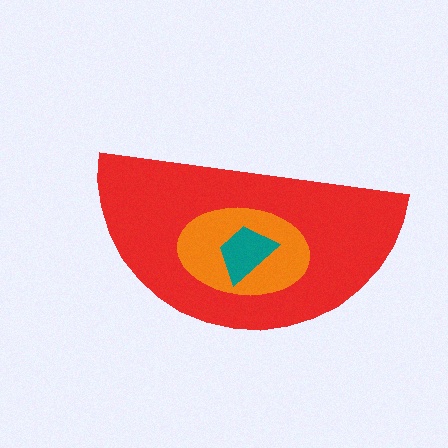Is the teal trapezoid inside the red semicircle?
Yes.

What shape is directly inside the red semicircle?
The orange ellipse.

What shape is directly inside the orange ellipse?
The teal trapezoid.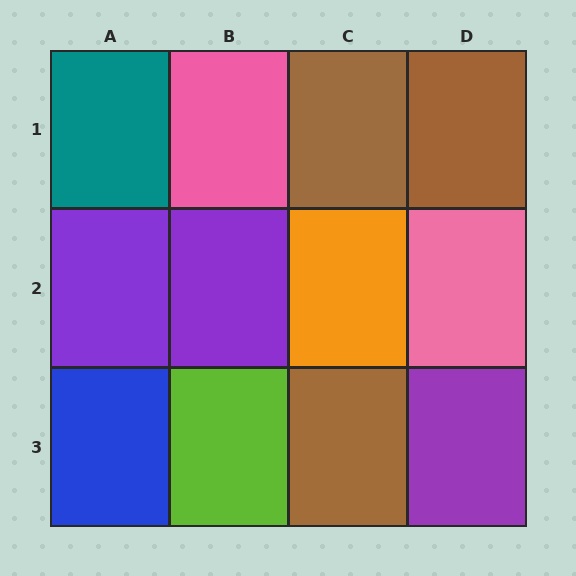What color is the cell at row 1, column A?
Teal.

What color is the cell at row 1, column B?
Pink.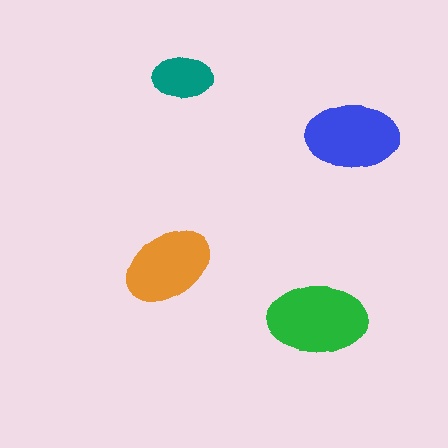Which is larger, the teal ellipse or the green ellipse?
The green one.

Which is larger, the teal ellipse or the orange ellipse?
The orange one.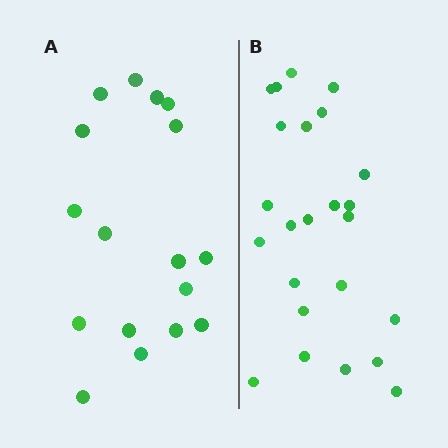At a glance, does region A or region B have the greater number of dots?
Region B (the right region) has more dots.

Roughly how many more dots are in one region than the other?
Region B has roughly 8 or so more dots than region A.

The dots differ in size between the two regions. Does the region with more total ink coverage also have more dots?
No. Region A has more total ink coverage because its dots are larger, but region B actually contains more individual dots. Total area can be misleading — the number of items is what matters here.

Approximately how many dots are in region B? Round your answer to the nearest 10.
About 20 dots. (The exact count is 24, which rounds to 20.)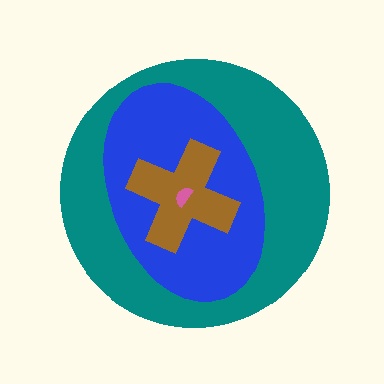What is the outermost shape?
The teal circle.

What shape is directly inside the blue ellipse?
The brown cross.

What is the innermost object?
The pink semicircle.